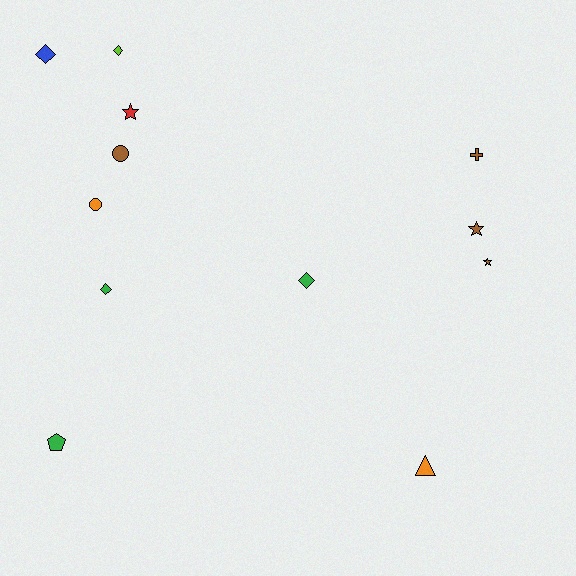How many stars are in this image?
There are 3 stars.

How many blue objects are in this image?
There is 1 blue object.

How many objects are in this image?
There are 12 objects.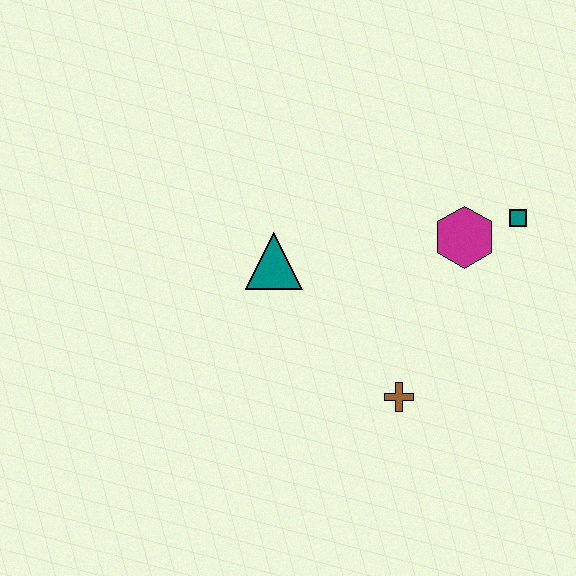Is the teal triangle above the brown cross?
Yes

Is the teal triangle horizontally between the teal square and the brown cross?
No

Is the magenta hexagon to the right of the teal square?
No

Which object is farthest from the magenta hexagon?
The teal triangle is farthest from the magenta hexagon.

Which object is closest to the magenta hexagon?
The teal square is closest to the magenta hexagon.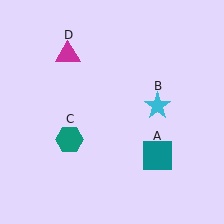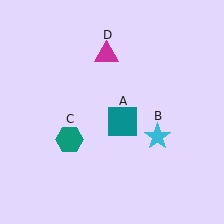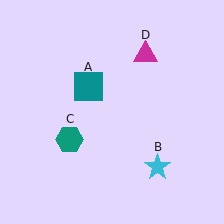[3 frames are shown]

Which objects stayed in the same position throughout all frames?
Teal hexagon (object C) remained stationary.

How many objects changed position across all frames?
3 objects changed position: teal square (object A), cyan star (object B), magenta triangle (object D).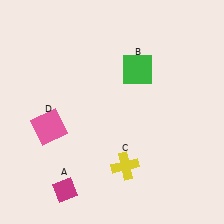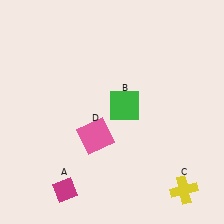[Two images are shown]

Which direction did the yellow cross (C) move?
The yellow cross (C) moved right.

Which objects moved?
The objects that moved are: the green square (B), the yellow cross (C), the pink square (D).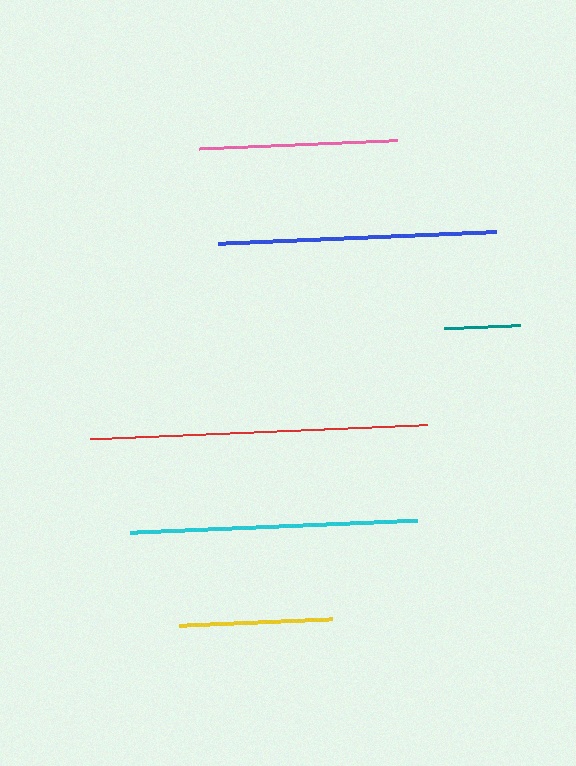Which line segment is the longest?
The red line is the longest at approximately 337 pixels.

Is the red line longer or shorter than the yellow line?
The red line is longer than the yellow line.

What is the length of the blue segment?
The blue segment is approximately 278 pixels long.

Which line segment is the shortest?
The teal line is the shortest at approximately 76 pixels.